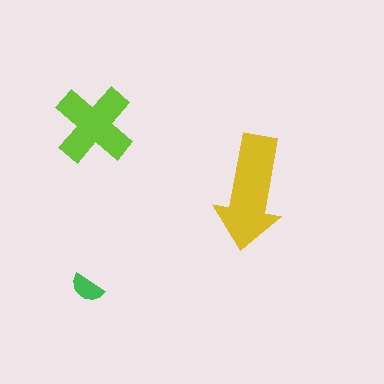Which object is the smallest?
The green semicircle.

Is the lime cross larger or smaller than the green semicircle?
Larger.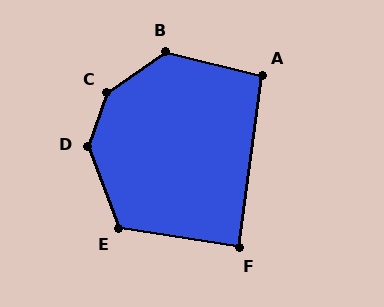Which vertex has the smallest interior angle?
F, at approximately 89 degrees.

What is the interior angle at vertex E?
Approximately 120 degrees (obtuse).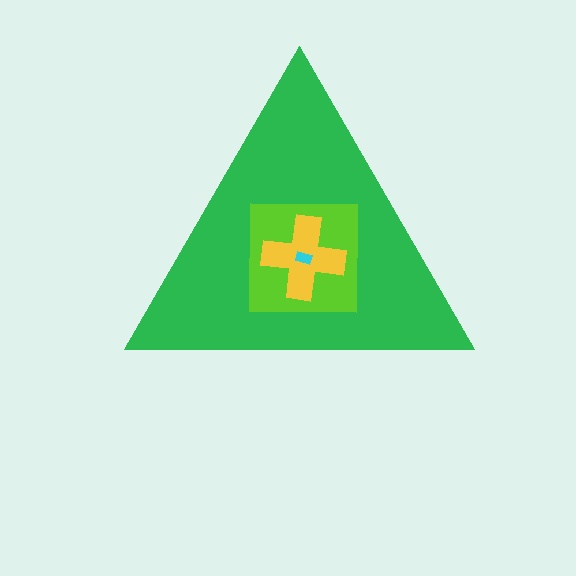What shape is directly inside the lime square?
The yellow cross.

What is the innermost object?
The cyan rectangle.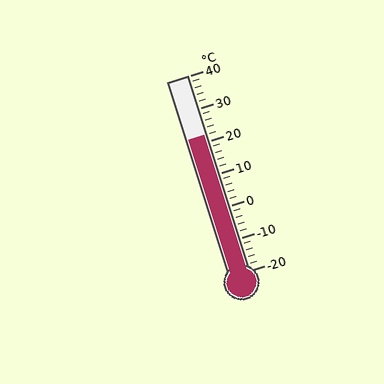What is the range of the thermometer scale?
The thermometer scale ranges from -20°C to 40°C.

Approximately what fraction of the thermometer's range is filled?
The thermometer is filled to approximately 70% of its range.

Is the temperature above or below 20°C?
The temperature is above 20°C.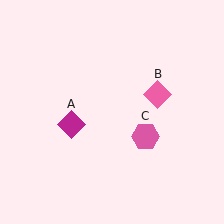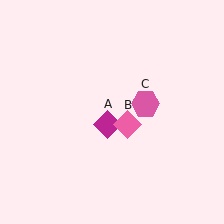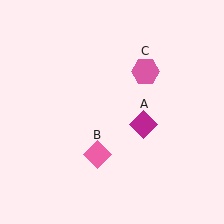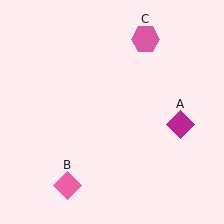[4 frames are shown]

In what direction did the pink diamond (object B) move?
The pink diamond (object B) moved down and to the left.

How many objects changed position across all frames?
3 objects changed position: magenta diamond (object A), pink diamond (object B), pink hexagon (object C).